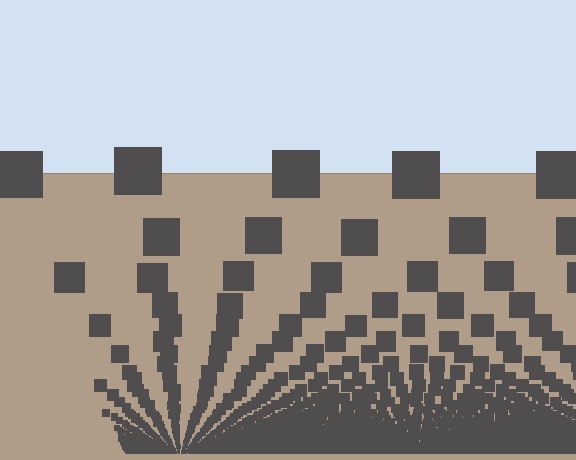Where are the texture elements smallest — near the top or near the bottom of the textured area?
Near the bottom.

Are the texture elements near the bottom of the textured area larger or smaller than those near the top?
Smaller. The gradient is inverted — elements near the bottom are smaller and denser.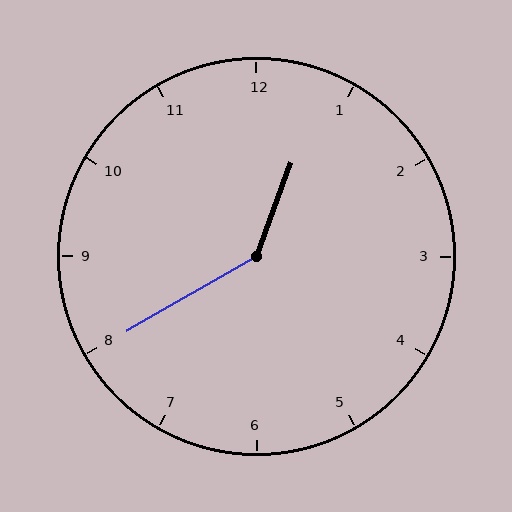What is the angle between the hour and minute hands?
Approximately 140 degrees.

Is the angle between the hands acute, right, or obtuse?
It is obtuse.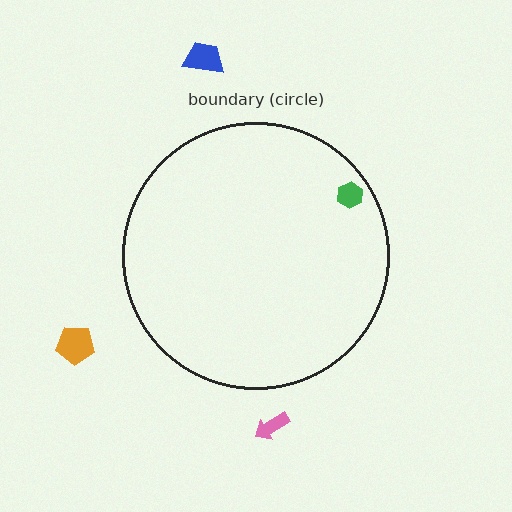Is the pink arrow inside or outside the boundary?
Outside.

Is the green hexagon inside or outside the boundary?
Inside.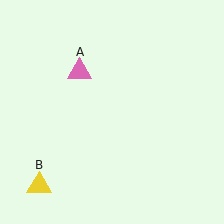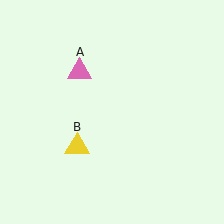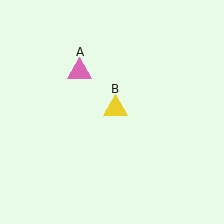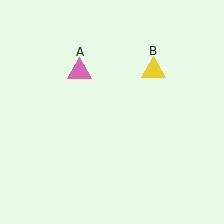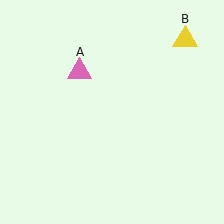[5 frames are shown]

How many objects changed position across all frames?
1 object changed position: yellow triangle (object B).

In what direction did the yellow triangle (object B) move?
The yellow triangle (object B) moved up and to the right.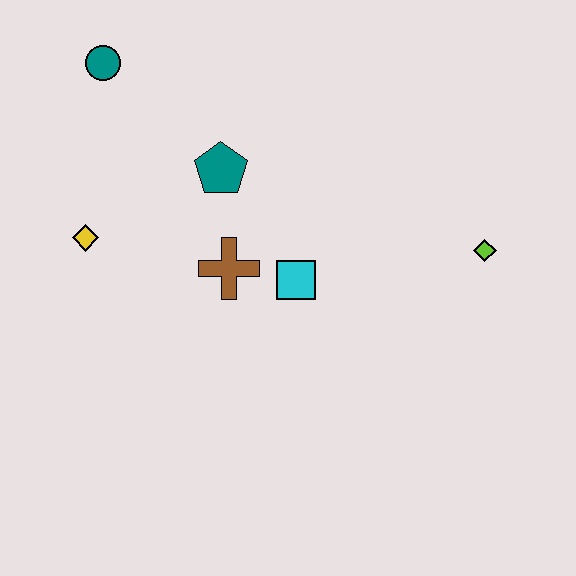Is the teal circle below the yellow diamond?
No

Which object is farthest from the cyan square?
The teal circle is farthest from the cyan square.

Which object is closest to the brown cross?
The cyan square is closest to the brown cross.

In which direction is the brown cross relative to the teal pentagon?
The brown cross is below the teal pentagon.